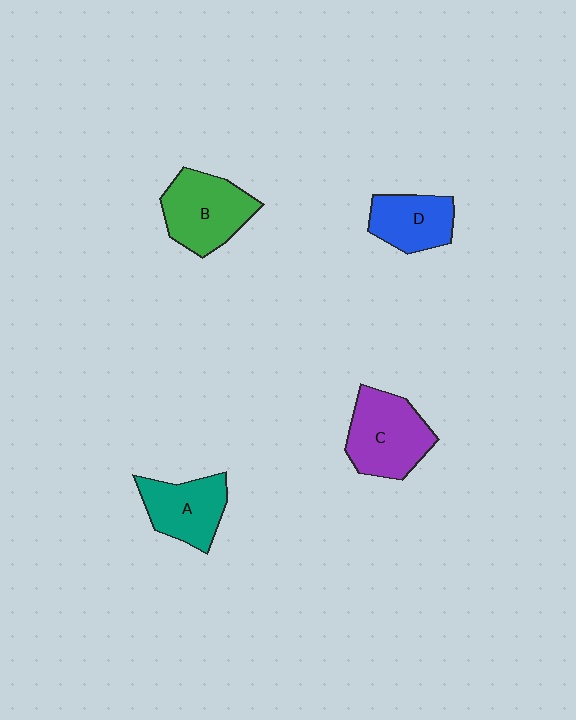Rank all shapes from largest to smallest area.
From largest to smallest: C (purple), B (green), A (teal), D (blue).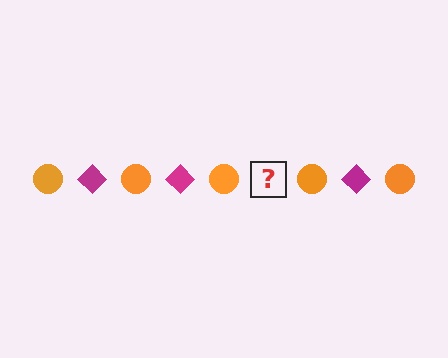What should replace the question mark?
The question mark should be replaced with a magenta diamond.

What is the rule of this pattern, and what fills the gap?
The rule is that the pattern alternates between orange circle and magenta diamond. The gap should be filled with a magenta diamond.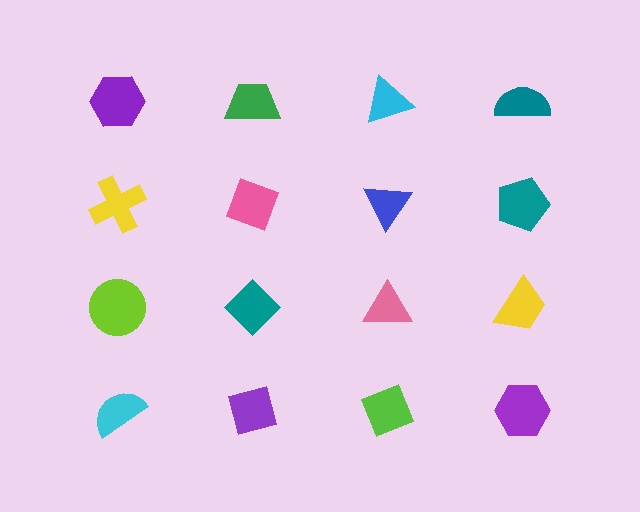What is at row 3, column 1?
A lime circle.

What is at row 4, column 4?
A purple hexagon.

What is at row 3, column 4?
A yellow trapezoid.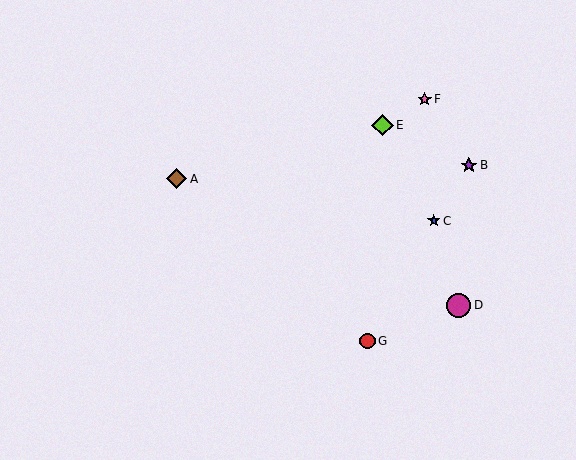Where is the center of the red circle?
The center of the red circle is at (368, 341).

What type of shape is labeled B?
Shape B is a purple star.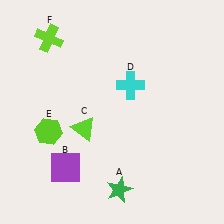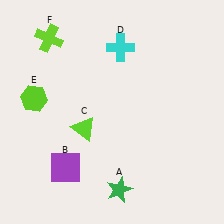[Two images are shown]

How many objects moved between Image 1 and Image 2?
2 objects moved between the two images.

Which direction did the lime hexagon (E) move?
The lime hexagon (E) moved up.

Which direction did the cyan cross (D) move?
The cyan cross (D) moved up.